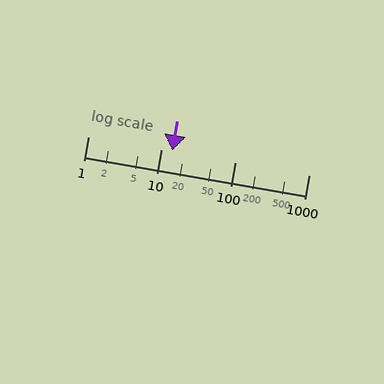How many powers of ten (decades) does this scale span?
The scale spans 3 decades, from 1 to 1000.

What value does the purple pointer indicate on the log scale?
The pointer indicates approximately 14.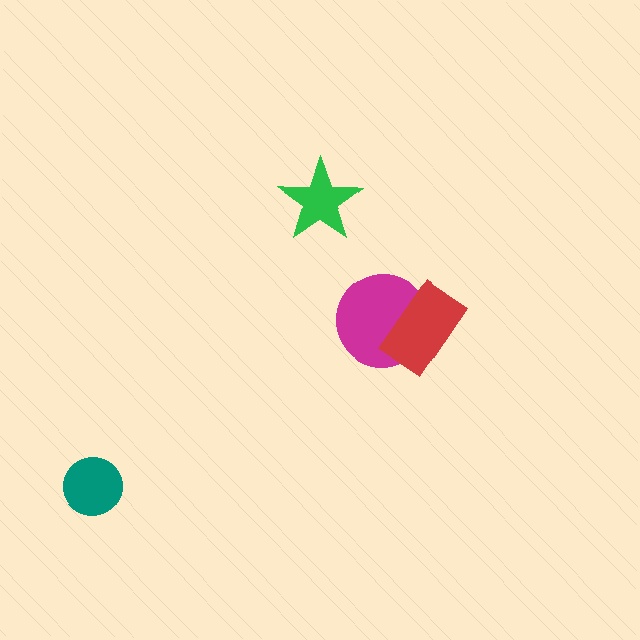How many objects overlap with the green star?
0 objects overlap with the green star.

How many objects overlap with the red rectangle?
1 object overlaps with the red rectangle.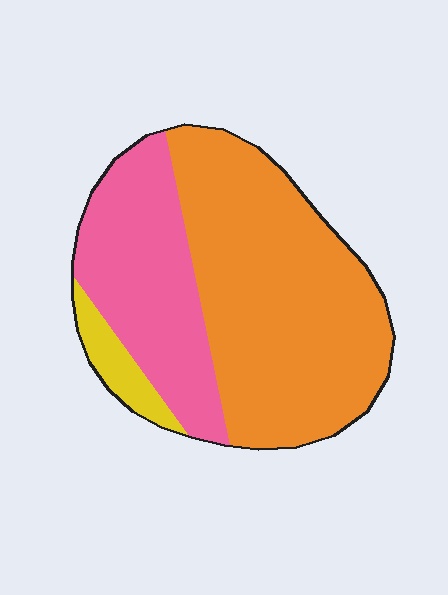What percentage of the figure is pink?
Pink covers around 35% of the figure.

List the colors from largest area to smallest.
From largest to smallest: orange, pink, yellow.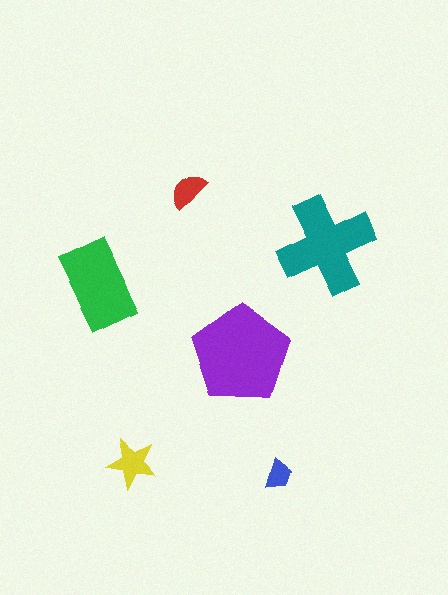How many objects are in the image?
There are 6 objects in the image.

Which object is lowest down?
The blue trapezoid is bottommost.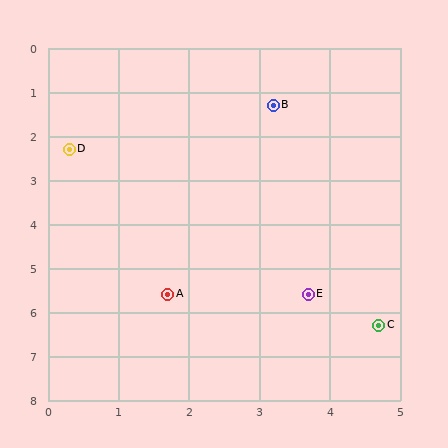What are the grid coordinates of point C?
Point C is at approximately (4.7, 6.3).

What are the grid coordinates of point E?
Point E is at approximately (3.7, 5.6).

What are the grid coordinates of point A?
Point A is at approximately (1.7, 5.6).